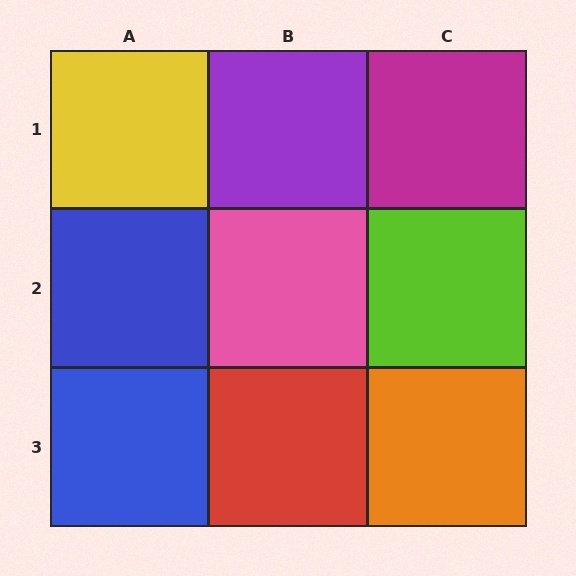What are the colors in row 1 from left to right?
Yellow, purple, magenta.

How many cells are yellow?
1 cell is yellow.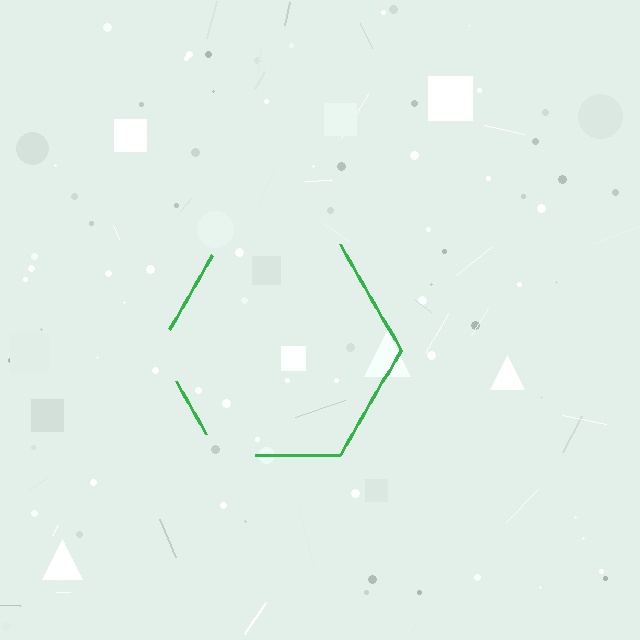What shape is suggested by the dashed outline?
The dashed outline suggests a hexagon.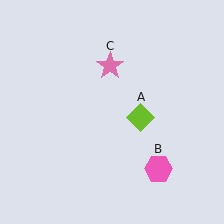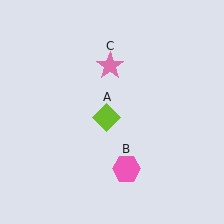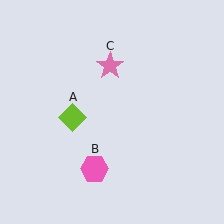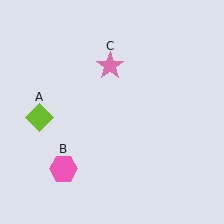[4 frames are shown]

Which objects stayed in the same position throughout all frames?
Pink star (object C) remained stationary.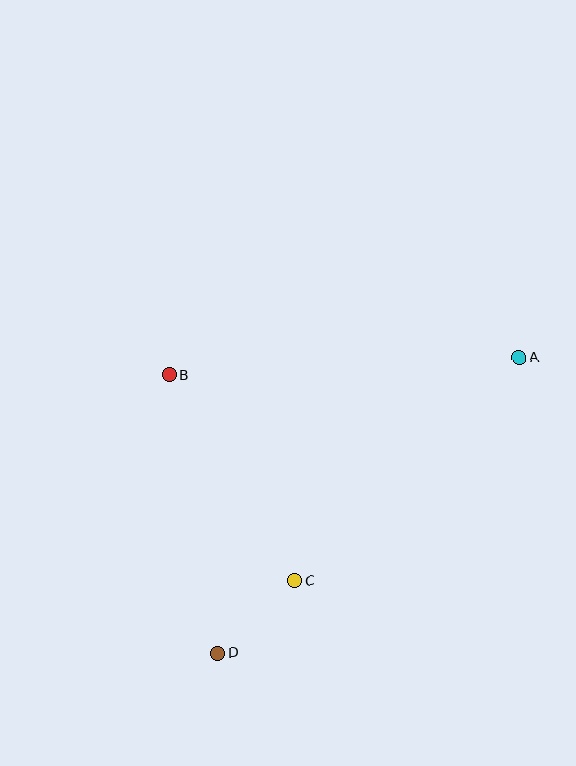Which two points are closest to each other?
Points C and D are closest to each other.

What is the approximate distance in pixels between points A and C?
The distance between A and C is approximately 317 pixels.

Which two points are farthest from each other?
Points A and D are farthest from each other.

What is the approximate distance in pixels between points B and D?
The distance between B and D is approximately 283 pixels.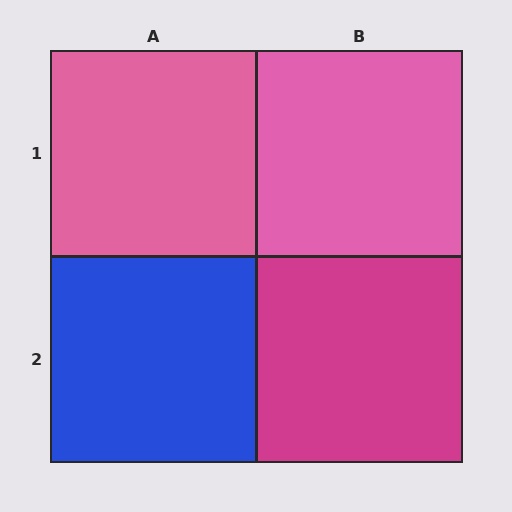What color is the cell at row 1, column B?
Pink.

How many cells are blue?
1 cell is blue.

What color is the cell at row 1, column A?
Pink.